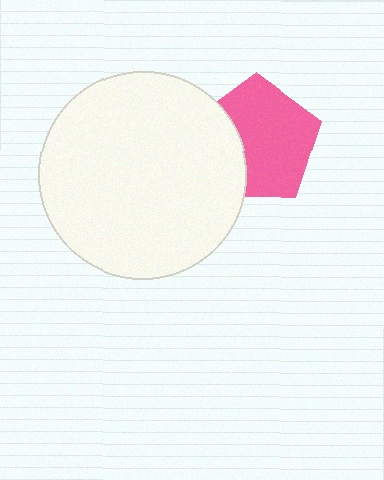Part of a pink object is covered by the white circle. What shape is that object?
It is a pentagon.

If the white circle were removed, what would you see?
You would see the complete pink pentagon.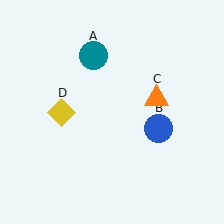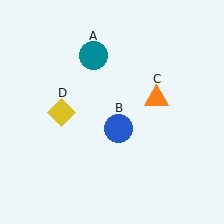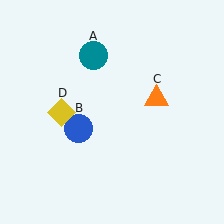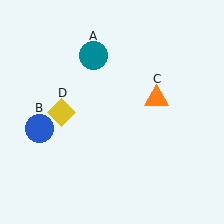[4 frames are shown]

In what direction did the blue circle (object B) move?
The blue circle (object B) moved left.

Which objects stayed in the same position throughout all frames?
Teal circle (object A) and orange triangle (object C) and yellow diamond (object D) remained stationary.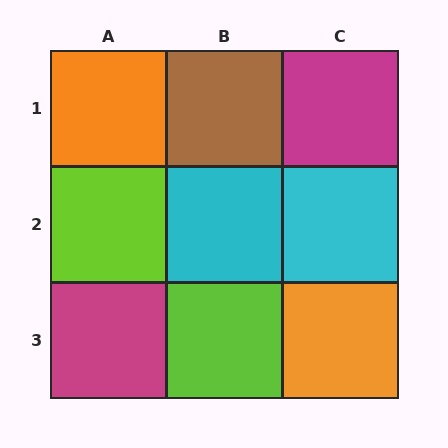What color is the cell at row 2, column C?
Cyan.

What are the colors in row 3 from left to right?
Magenta, lime, orange.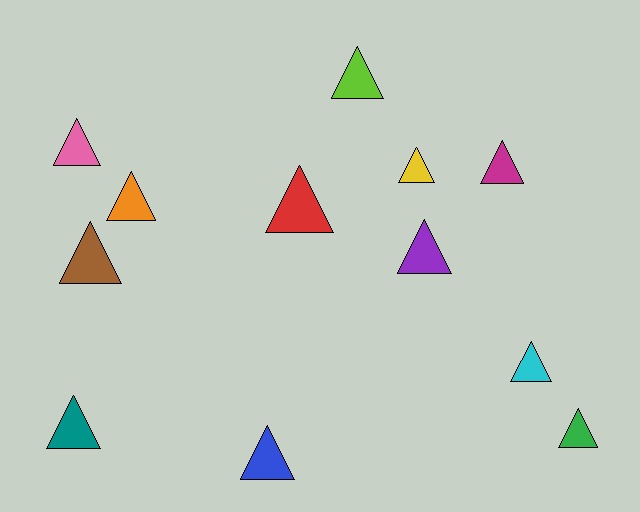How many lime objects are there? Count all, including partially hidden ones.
There is 1 lime object.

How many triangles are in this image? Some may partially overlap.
There are 12 triangles.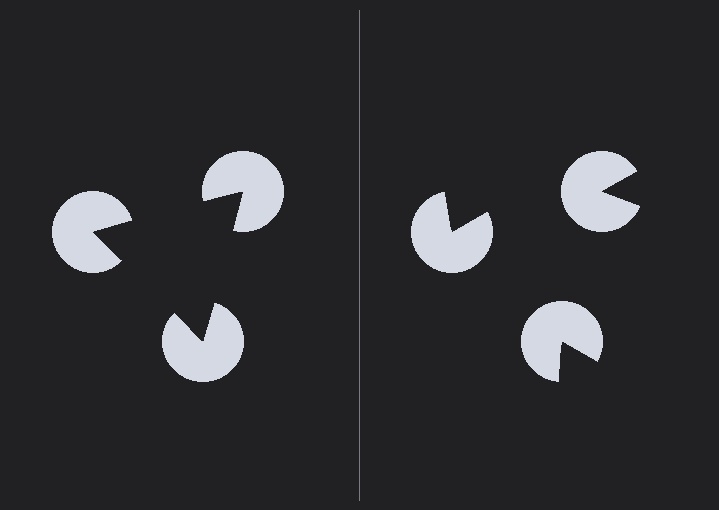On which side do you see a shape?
An illusory triangle appears on the left side. On the right side the wedge cuts are rotated, so no coherent shape forms.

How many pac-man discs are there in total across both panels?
6 — 3 on each side.